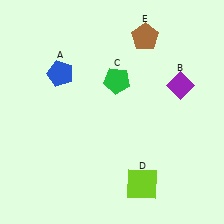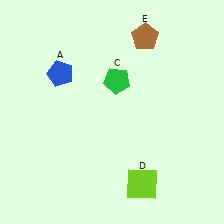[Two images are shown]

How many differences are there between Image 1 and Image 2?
There is 1 difference between the two images.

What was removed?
The purple diamond (B) was removed in Image 2.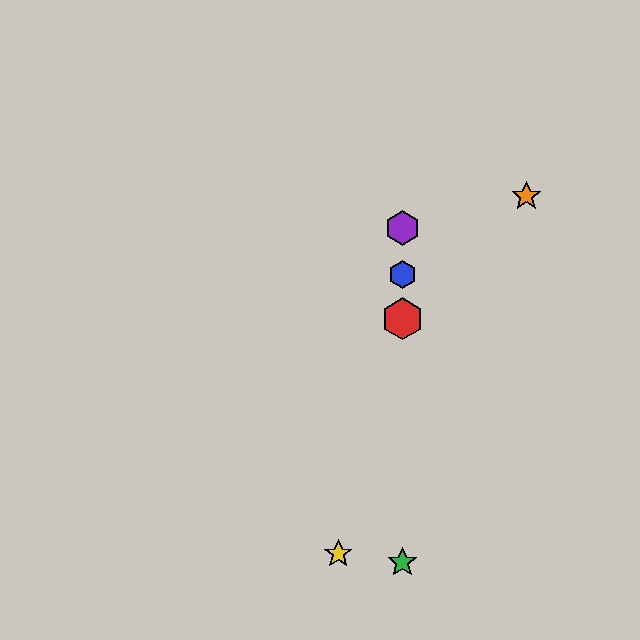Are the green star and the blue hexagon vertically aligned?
Yes, both are at x≈402.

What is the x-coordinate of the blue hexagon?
The blue hexagon is at x≈402.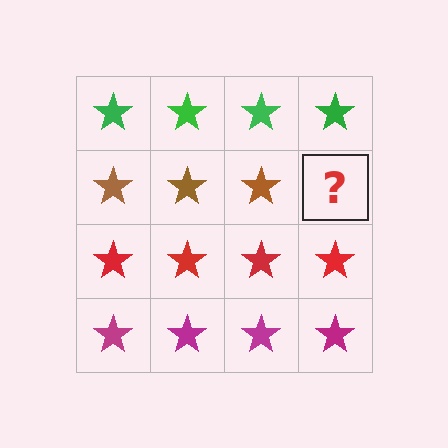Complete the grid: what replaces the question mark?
The question mark should be replaced with a brown star.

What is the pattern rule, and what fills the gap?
The rule is that each row has a consistent color. The gap should be filled with a brown star.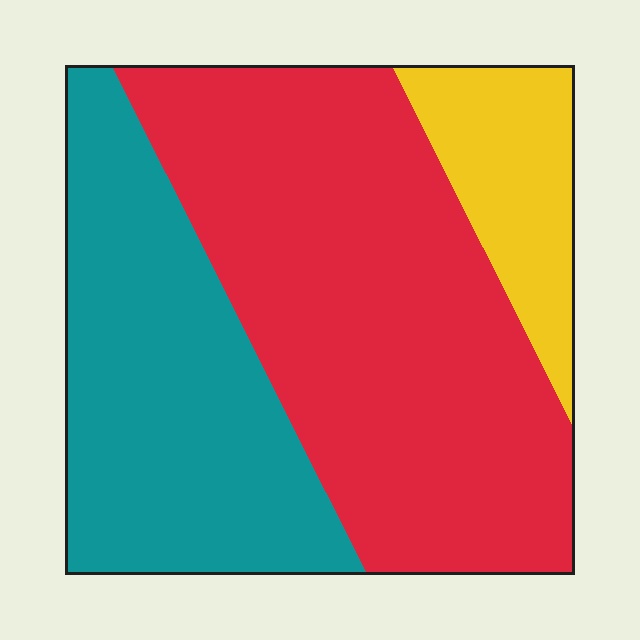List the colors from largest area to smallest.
From largest to smallest: red, teal, yellow.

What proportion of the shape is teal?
Teal takes up between a quarter and a half of the shape.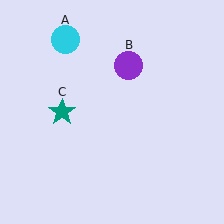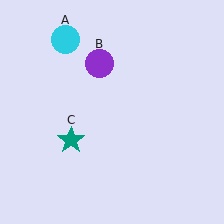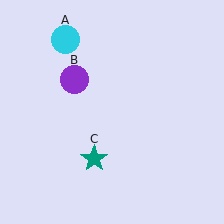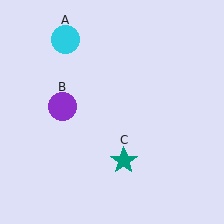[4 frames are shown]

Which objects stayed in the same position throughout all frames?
Cyan circle (object A) remained stationary.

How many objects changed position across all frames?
2 objects changed position: purple circle (object B), teal star (object C).